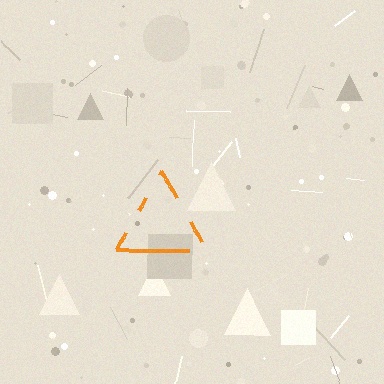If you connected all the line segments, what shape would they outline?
They would outline a triangle.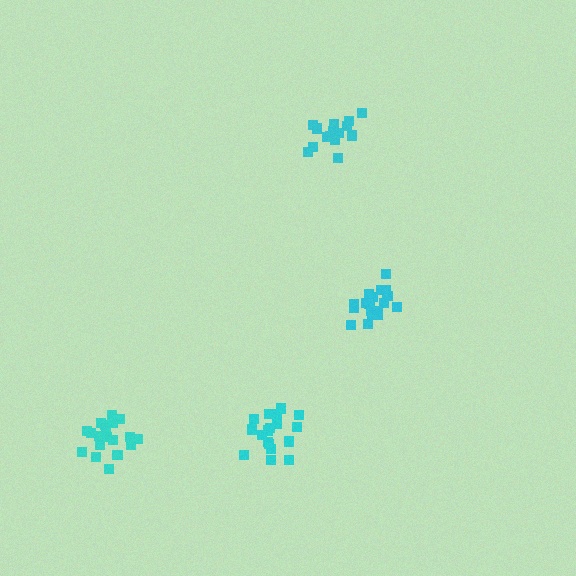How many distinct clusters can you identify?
There are 4 distinct clusters.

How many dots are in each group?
Group 1: 19 dots, Group 2: 18 dots, Group 3: 15 dots, Group 4: 20 dots (72 total).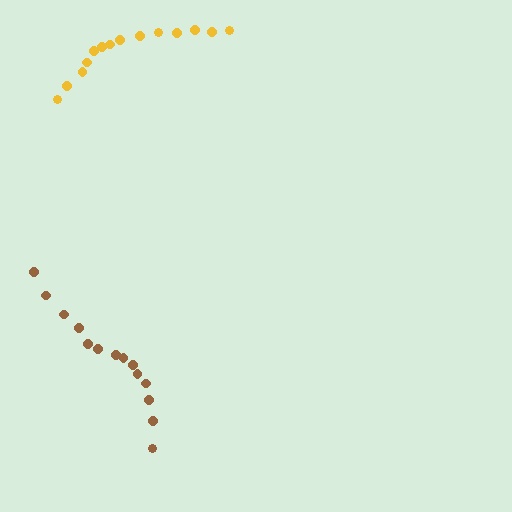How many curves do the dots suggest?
There are 2 distinct paths.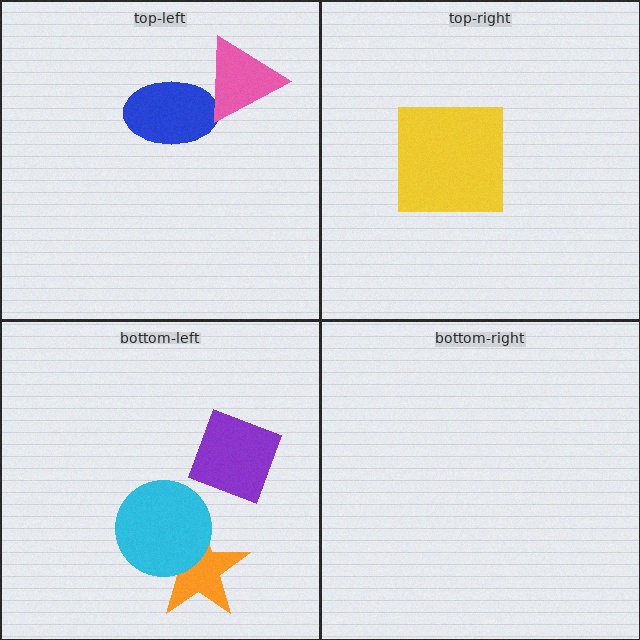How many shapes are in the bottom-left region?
3.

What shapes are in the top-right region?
The yellow square.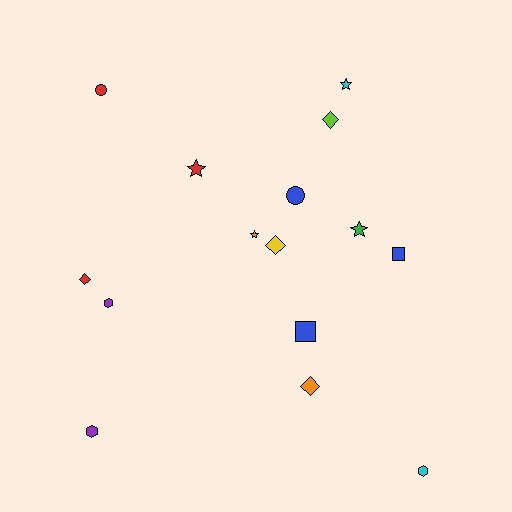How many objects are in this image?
There are 15 objects.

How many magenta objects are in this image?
There are no magenta objects.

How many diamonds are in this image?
There are 4 diamonds.